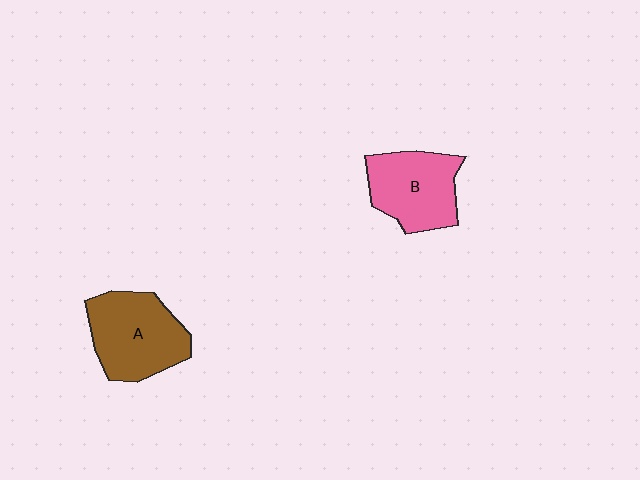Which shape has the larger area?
Shape A (brown).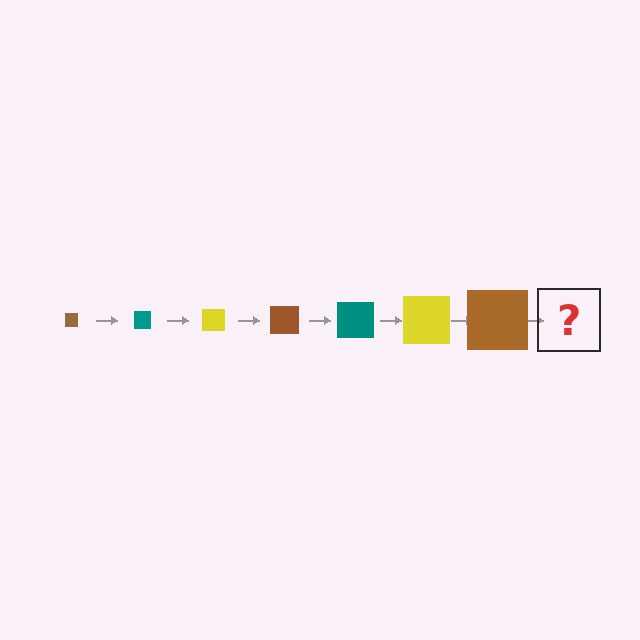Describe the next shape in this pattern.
It should be a teal square, larger than the previous one.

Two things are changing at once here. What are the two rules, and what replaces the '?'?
The two rules are that the square grows larger each step and the color cycles through brown, teal, and yellow. The '?' should be a teal square, larger than the previous one.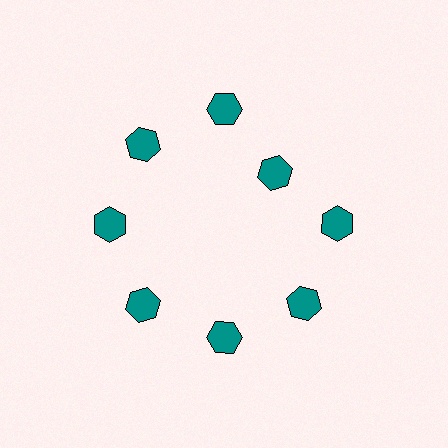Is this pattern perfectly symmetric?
No. The 8 teal hexagons are arranged in a ring, but one element near the 2 o'clock position is pulled inward toward the center, breaking the 8-fold rotational symmetry.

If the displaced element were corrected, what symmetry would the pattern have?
It would have 8-fold rotational symmetry — the pattern would map onto itself every 45 degrees.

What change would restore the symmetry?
The symmetry would be restored by moving it outward, back onto the ring so that all 8 hexagons sit at equal angles and equal distance from the center.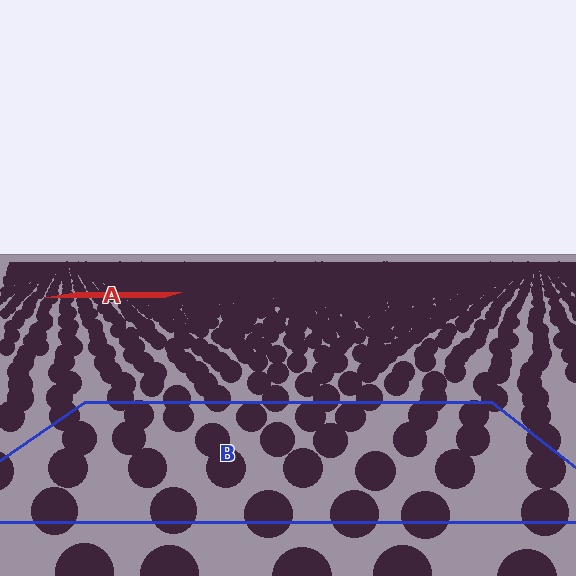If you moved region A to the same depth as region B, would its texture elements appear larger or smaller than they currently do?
They would appear larger. At a closer depth, the same texture elements are projected at a bigger on-screen size.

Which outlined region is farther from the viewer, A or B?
Region A is farther from the viewer — the texture elements inside it appear smaller and more densely packed.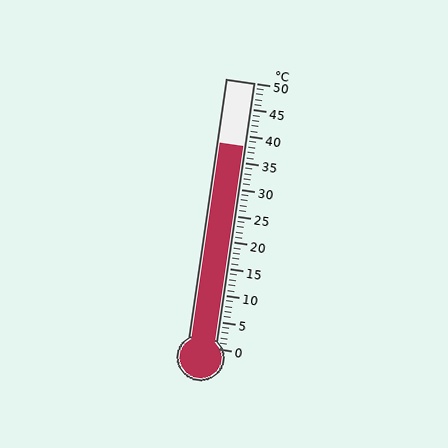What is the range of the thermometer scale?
The thermometer scale ranges from 0°C to 50°C.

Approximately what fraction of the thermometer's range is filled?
The thermometer is filled to approximately 75% of its range.